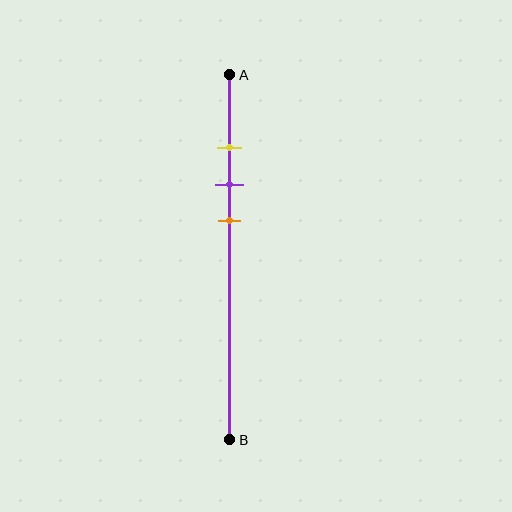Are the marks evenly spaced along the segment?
Yes, the marks are approximately evenly spaced.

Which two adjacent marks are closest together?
The yellow and purple marks are the closest adjacent pair.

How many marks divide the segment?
There are 3 marks dividing the segment.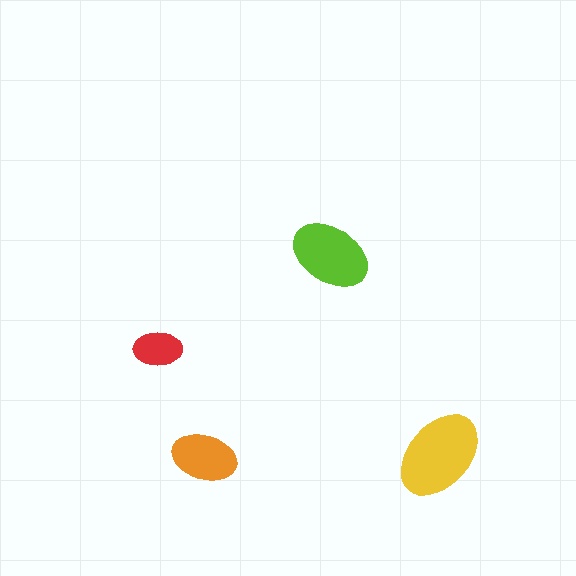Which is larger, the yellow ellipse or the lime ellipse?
The yellow one.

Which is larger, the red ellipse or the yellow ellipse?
The yellow one.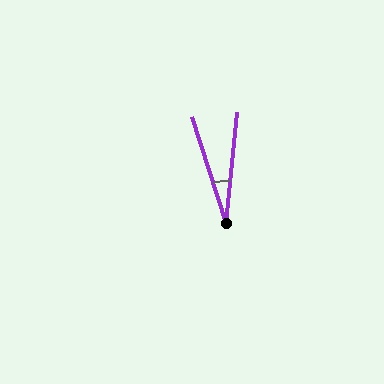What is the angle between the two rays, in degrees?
Approximately 24 degrees.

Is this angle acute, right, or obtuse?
It is acute.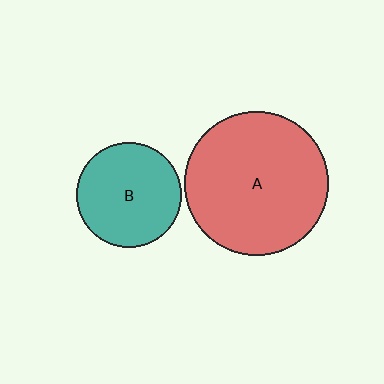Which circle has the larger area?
Circle A (red).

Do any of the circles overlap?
No, none of the circles overlap.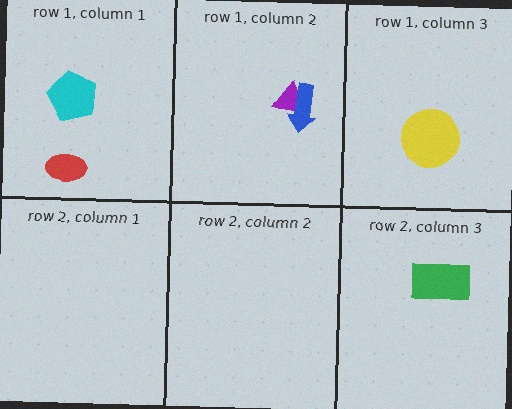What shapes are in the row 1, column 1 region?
The red ellipse, the cyan pentagon.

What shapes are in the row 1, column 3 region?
The yellow circle.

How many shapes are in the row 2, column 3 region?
1.